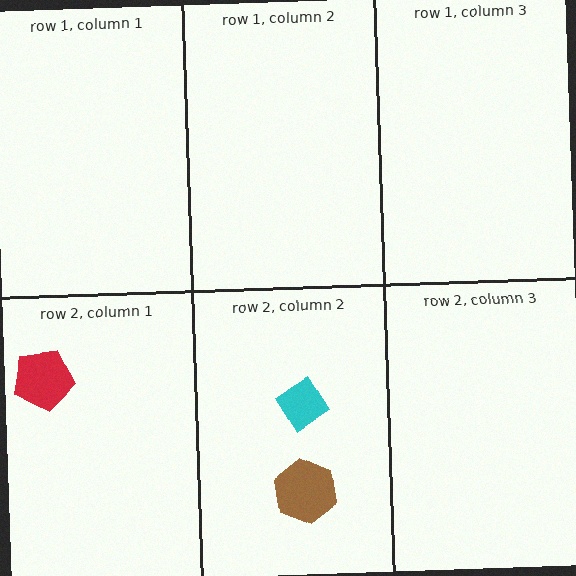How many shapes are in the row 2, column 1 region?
1.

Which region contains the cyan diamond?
The row 2, column 2 region.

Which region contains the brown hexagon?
The row 2, column 2 region.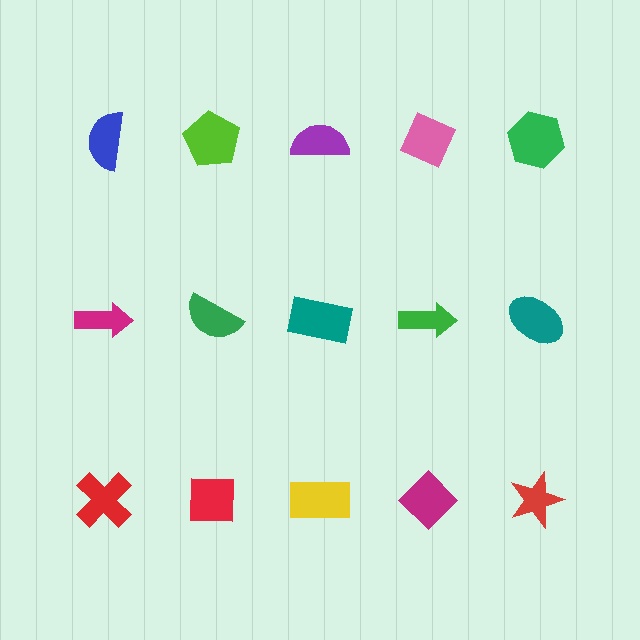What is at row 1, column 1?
A blue semicircle.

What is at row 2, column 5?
A teal ellipse.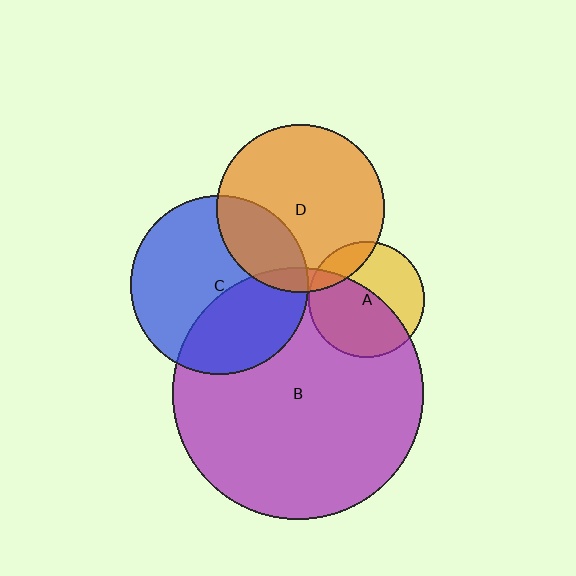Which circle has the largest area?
Circle B (purple).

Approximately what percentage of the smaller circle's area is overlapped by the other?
Approximately 25%.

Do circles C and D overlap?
Yes.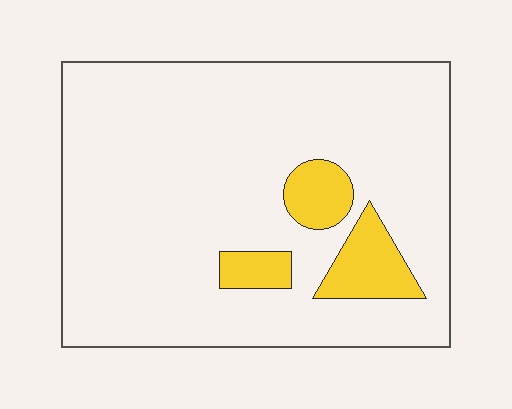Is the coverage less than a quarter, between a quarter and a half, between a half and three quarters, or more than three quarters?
Less than a quarter.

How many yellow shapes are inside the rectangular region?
3.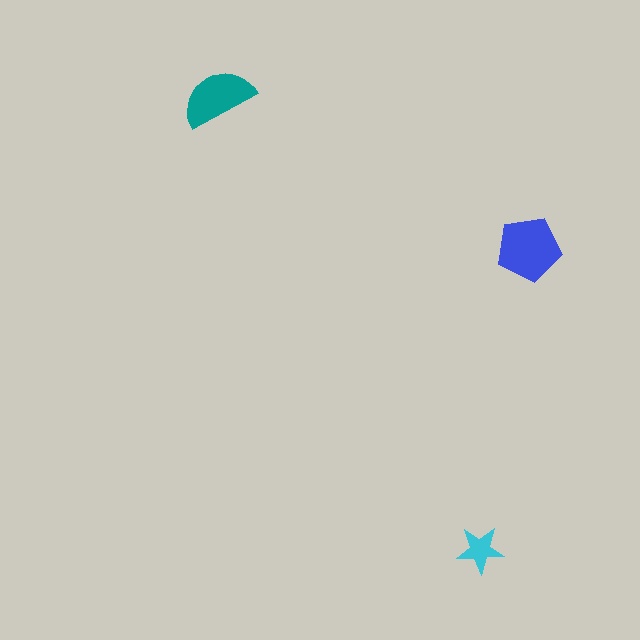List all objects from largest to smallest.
The blue pentagon, the teal semicircle, the cyan star.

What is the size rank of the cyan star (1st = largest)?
3rd.